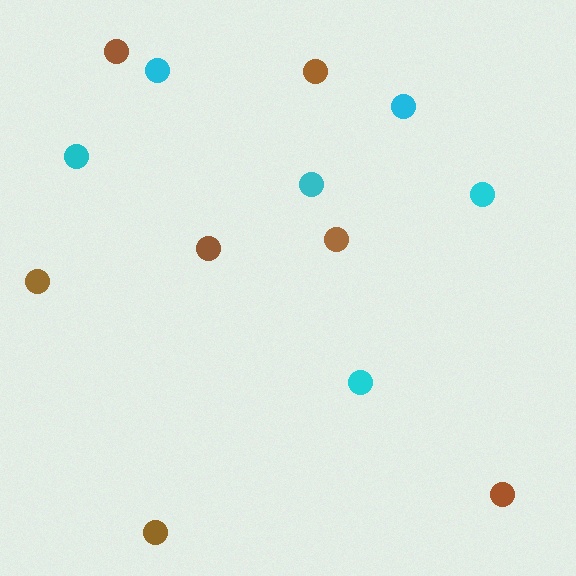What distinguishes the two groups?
There are 2 groups: one group of cyan circles (6) and one group of brown circles (7).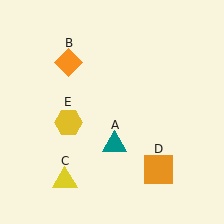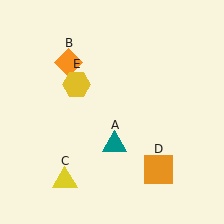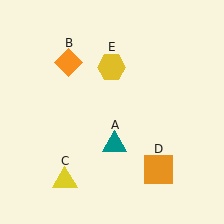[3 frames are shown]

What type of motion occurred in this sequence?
The yellow hexagon (object E) rotated clockwise around the center of the scene.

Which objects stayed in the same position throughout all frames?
Teal triangle (object A) and orange diamond (object B) and yellow triangle (object C) and orange square (object D) remained stationary.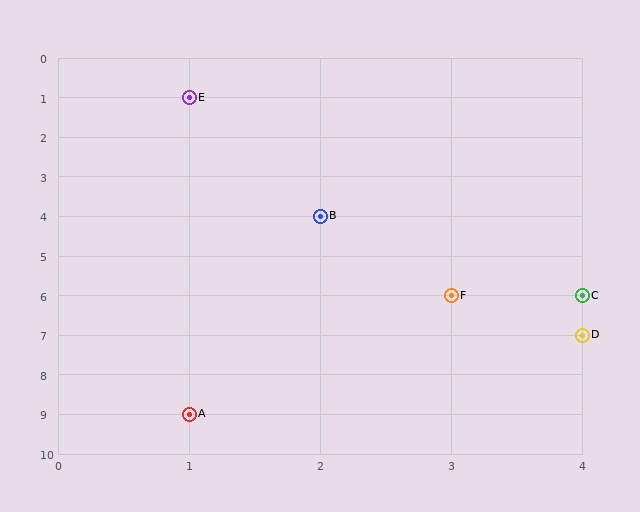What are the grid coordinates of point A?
Point A is at grid coordinates (1, 9).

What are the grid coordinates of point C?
Point C is at grid coordinates (4, 6).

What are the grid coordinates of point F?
Point F is at grid coordinates (3, 6).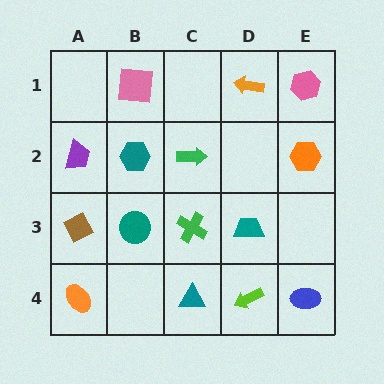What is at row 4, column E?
A blue ellipse.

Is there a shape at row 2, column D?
No, that cell is empty.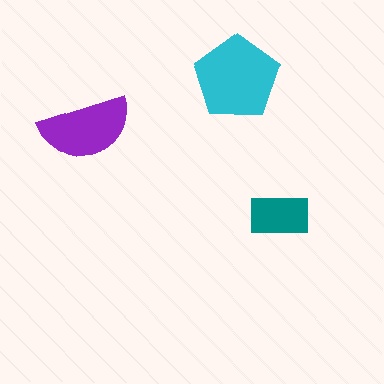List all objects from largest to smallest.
The cyan pentagon, the purple semicircle, the teal rectangle.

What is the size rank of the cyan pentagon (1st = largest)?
1st.